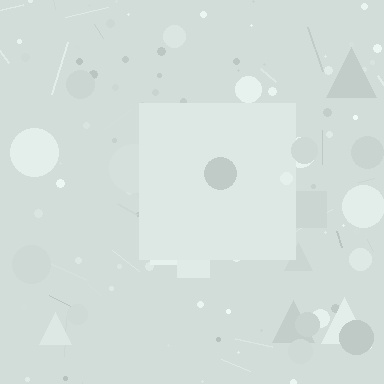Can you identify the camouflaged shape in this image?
The camouflaged shape is a square.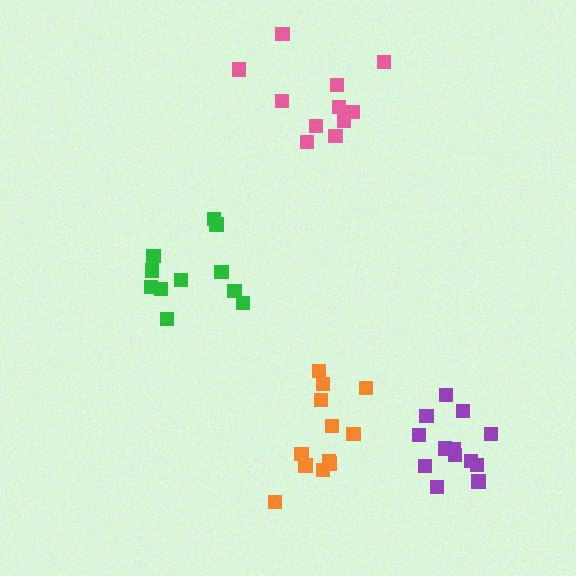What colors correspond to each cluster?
The clusters are colored: orange, pink, green, purple.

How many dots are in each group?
Group 1: 12 dots, Group 2: 11 dots, Group 3: 11 dots, Group 4: 13 dots (47 total).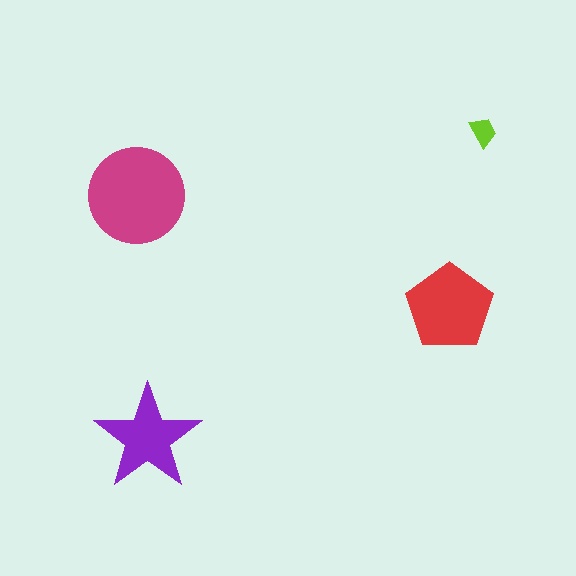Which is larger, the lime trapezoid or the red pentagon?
The red pentagon.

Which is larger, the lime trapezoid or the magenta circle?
The magenta circle.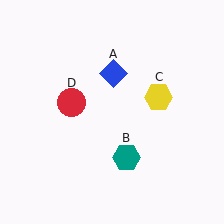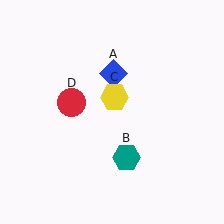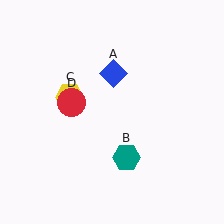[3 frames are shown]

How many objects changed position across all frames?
1 object changed position: yellow hexagon (object C).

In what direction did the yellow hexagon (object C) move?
The yellow hexagon (object C) moved left.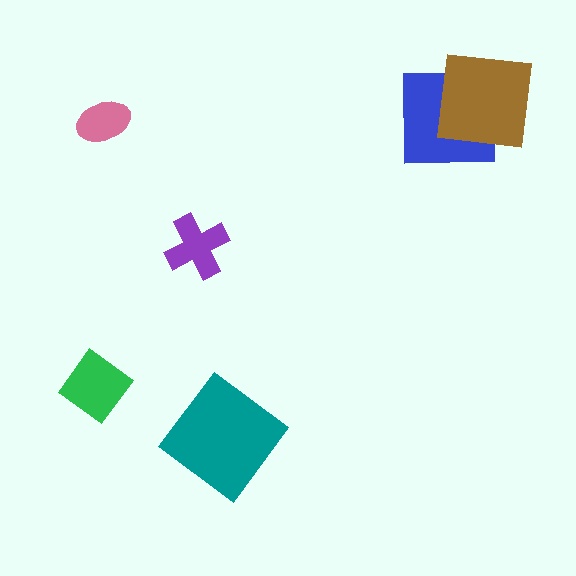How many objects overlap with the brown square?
1 object overlaps with the brown square.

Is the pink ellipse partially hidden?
No, no other shape covers it.